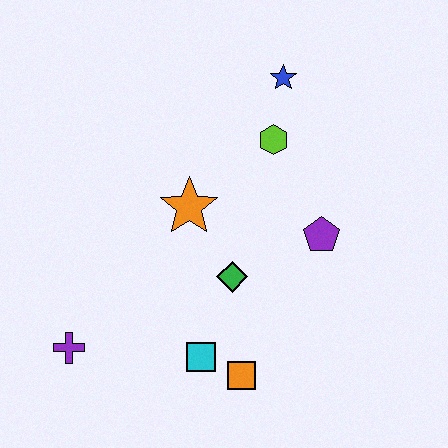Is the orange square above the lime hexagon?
No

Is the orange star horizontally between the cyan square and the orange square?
No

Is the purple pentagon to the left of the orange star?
No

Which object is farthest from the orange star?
The purple cross is farthest from the orange star.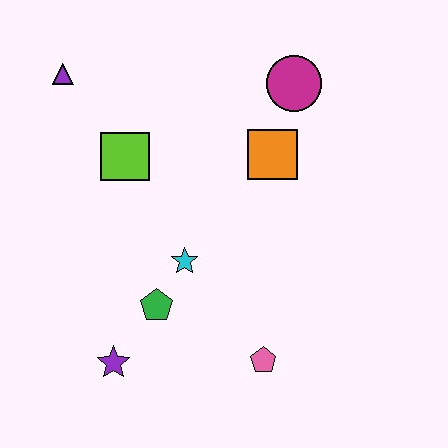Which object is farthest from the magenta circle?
The purple star is farthest from the magenta circle.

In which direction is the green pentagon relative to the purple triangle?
The green pentagon is below the purple triangle.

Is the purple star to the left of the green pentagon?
Yes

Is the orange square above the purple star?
Yes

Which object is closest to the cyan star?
The green pentagon is closest to the cyan star.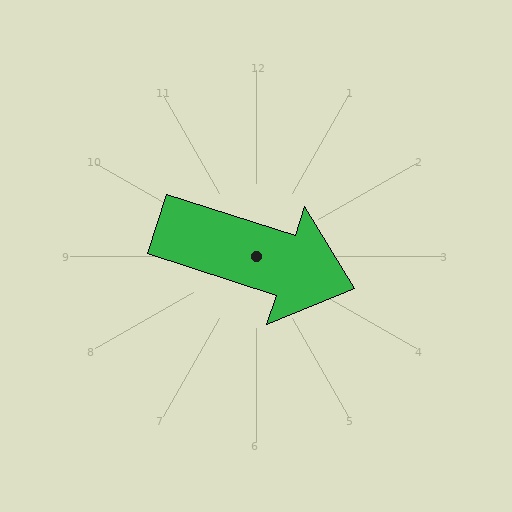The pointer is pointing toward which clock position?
Roughly 4 o'clock.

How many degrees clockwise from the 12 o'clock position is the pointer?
Approximately 108 degrees.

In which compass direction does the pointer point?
East.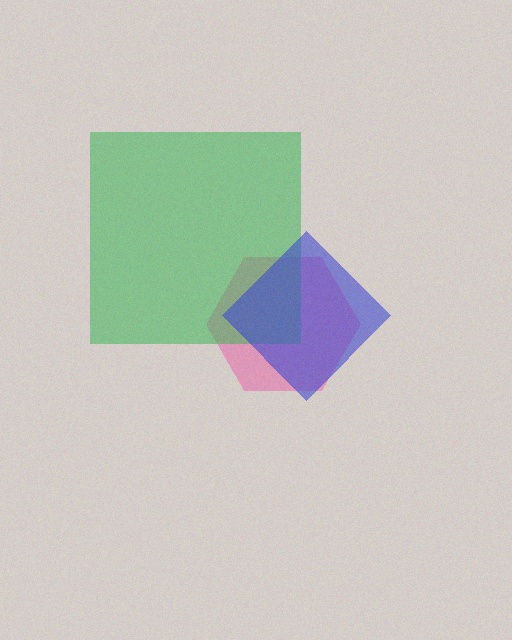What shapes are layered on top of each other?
The layered shapes are: a pink hexagon, a green square, a blue diamond.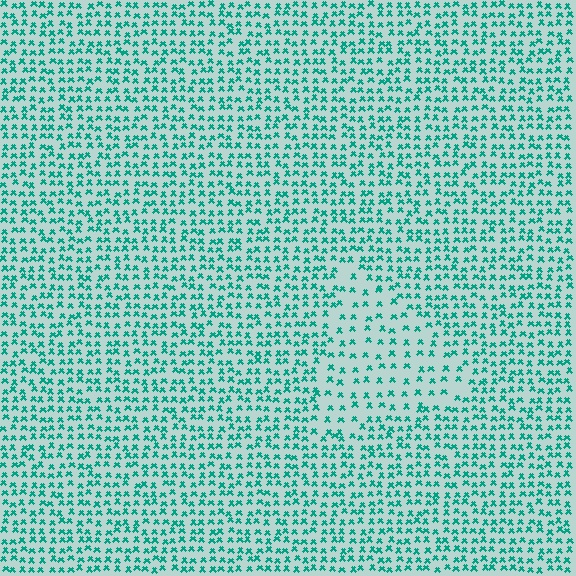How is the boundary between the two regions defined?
The boundary is defined by a change in element density (approximately 1.9x ratio). All elements are the same color, size, and shape.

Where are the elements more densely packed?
The elements are more densely packed outside the triangle boundary.